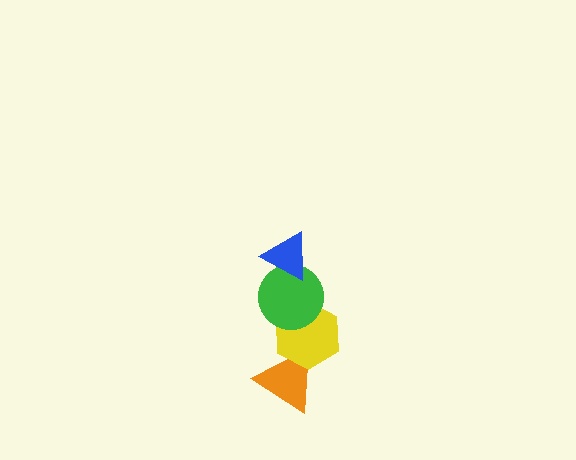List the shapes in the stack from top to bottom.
From top to bottom: the blue triangle, the green circle, the yellow hexagon, the orange triangle.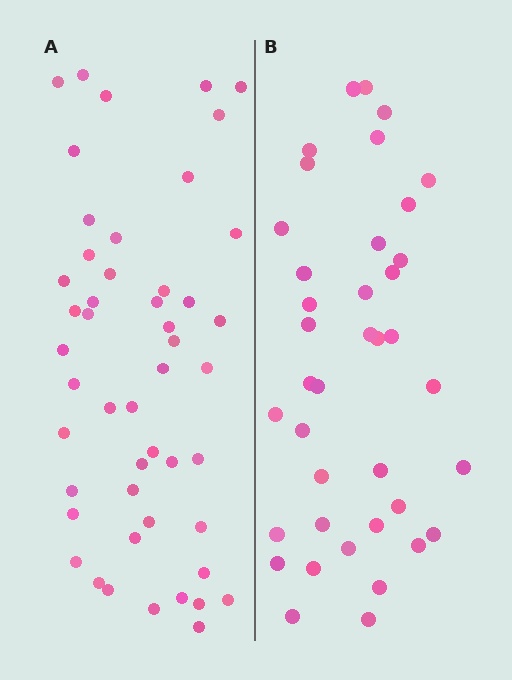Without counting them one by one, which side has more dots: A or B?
Region A (the left region) has more dots.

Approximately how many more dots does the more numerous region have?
Region A has roughly 10 or so more dots than region B.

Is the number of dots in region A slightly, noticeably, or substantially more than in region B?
Region A has noticeably more, but not dramatically so. The ratio is roughly 1.3 to 1.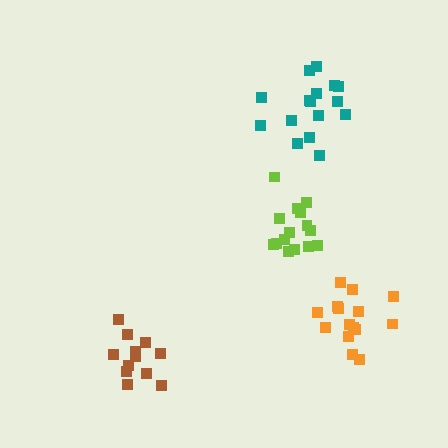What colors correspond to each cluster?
The clusters are colored: lime, brown, teal, orange.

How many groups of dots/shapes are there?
There are 4 groups.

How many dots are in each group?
Group 1: 16 dots, Group 2: 12 dots, Group 3: 16 dots, Group 4: 15 dots (59 total).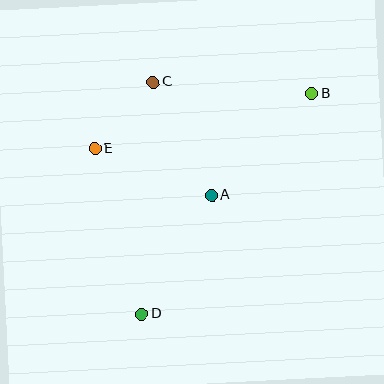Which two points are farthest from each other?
Points B and D are farthest from each other.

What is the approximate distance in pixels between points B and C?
The distance between B and C is approximately 159 pixels.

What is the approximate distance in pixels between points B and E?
The distance between B and E is approximately 224 pixels.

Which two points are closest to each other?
Points C and E are closest to each other.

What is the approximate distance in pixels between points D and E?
The distance between D and E is approximately 172 pixels.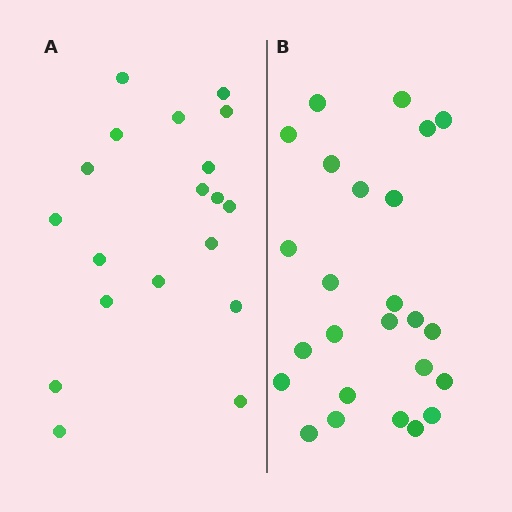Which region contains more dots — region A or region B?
Region B (the right region) has more dots.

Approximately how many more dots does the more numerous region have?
Region B has about 6 more dots than region A.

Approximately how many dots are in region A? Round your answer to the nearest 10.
About 20 dots. (The exact count is 19, which rounds to 20.)